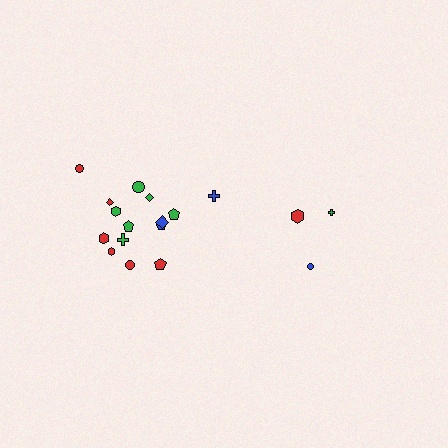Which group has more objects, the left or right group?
The left group.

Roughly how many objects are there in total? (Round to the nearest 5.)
Roughly 20 objects in total.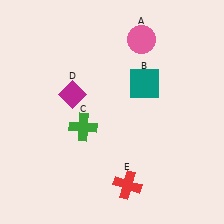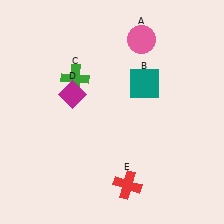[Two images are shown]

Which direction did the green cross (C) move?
The green cross (C) moved up.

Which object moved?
The green cross (C) moved up.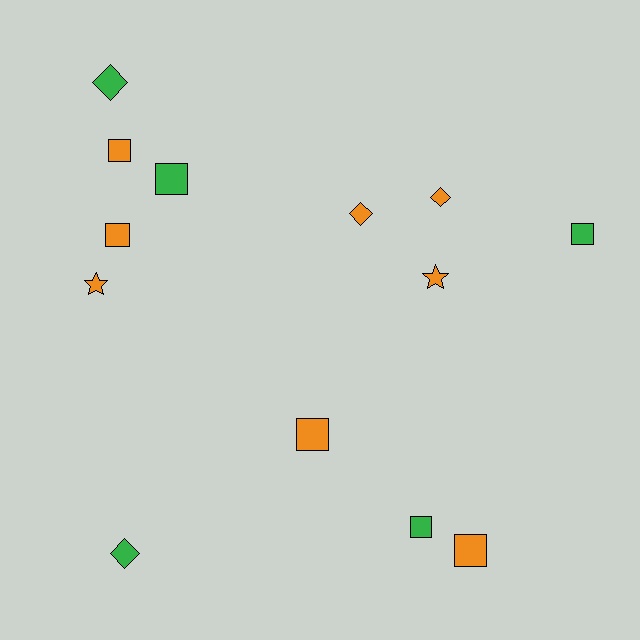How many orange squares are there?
There are 4 orange squares.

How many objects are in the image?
There are 13 objects.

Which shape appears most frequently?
Square, with 7 objects.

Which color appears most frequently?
Orange, with 8 objects.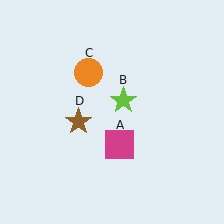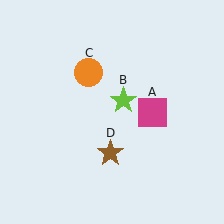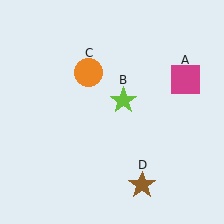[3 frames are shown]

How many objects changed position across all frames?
2 objects changed position: magenta square (object A), brown star (object D).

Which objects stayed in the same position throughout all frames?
Lime star (object B) and orange circle (object C) remained stationary.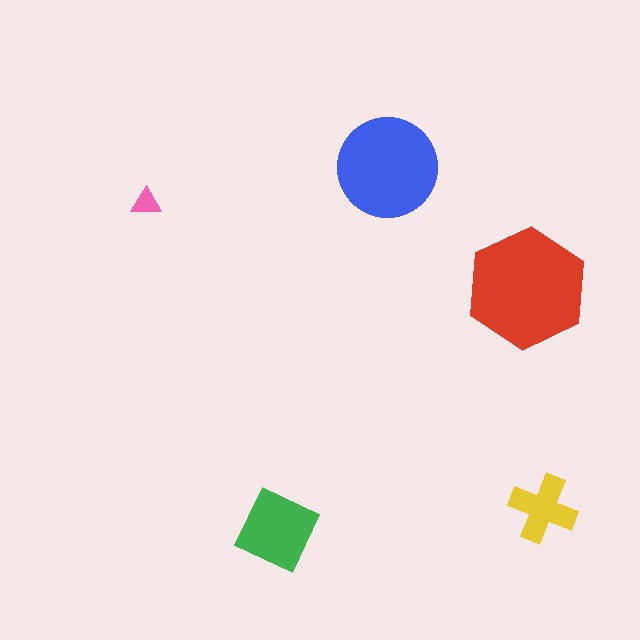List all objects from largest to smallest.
The red hexagon, the blue circle, the green diamond, the yellow cross, the pink triangle.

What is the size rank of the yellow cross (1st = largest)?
4th.